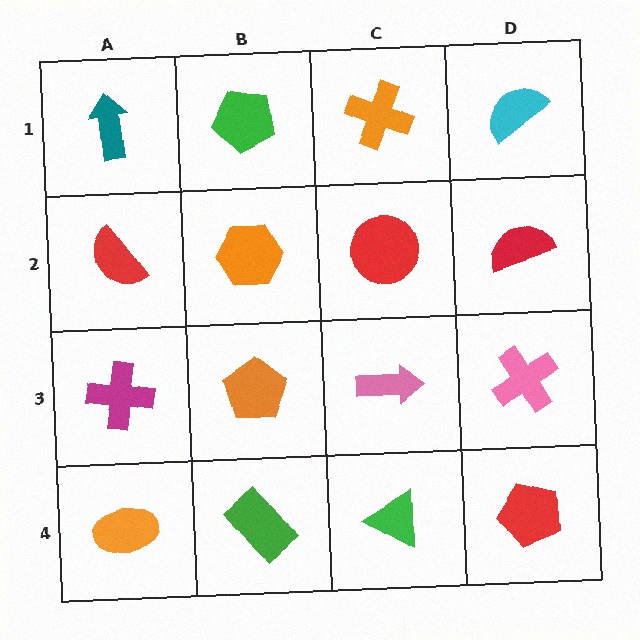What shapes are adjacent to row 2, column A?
A teal arrow (row 1, column A), a magenta cross (row 3, column A), an orange hexagon (row 2, column B).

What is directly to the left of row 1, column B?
A teal arrow.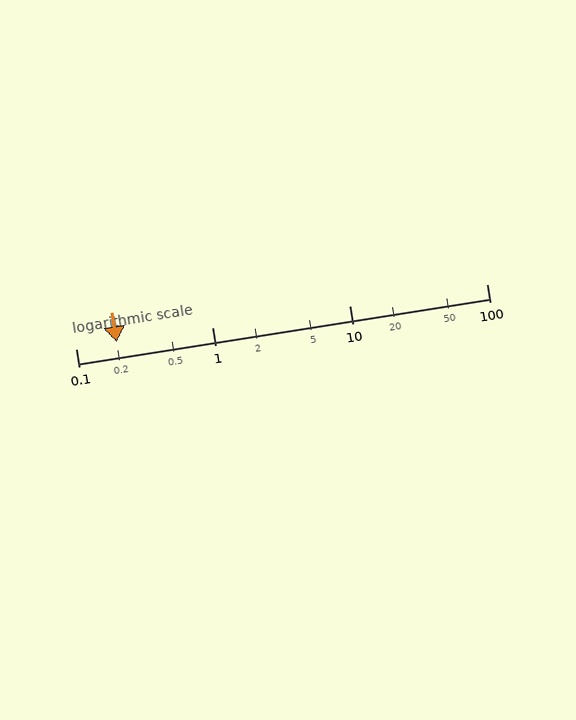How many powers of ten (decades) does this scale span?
The scale spans 3 decades, from 0.1 to 100.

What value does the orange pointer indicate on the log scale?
The pointer indicates approximately 0.2.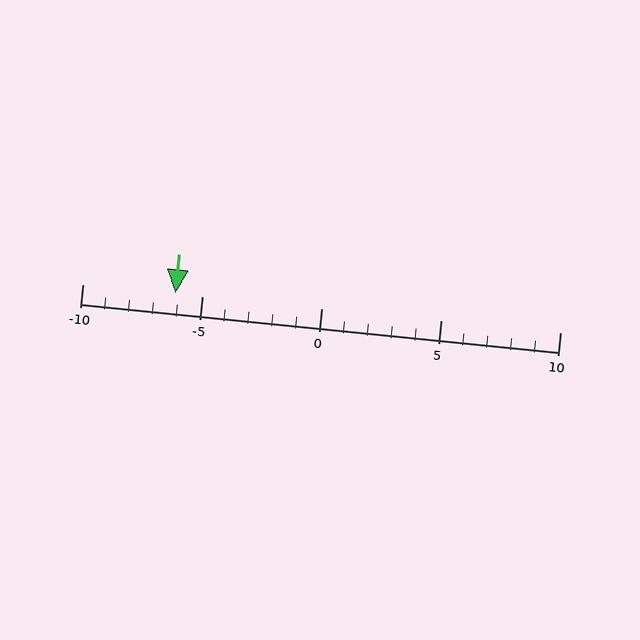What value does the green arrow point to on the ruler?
The green arrow points to approximately -6.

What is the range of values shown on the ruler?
The ruler shows values from -10 to 10.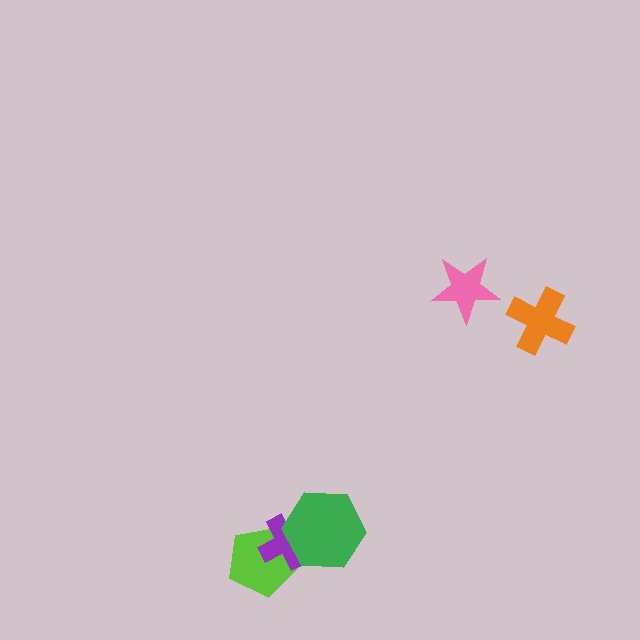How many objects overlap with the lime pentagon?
2 objects overlap with the lime pentagon.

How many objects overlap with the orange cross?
0 objects overlap with the orange cross.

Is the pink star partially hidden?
No, no other shape covers it.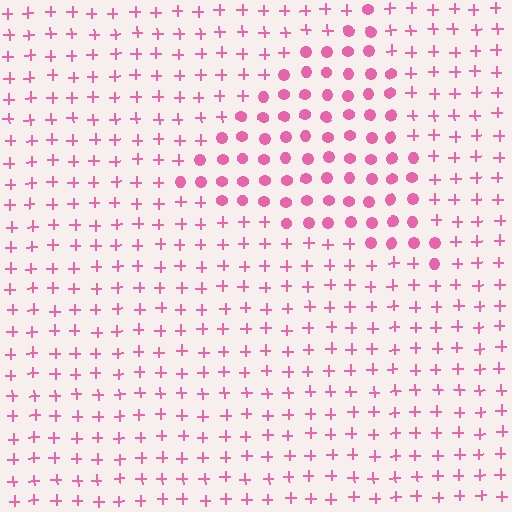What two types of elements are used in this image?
The image uses circles inside the triangle region and plus signs outside it.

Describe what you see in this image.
The image is filled with small pink elements arranged in a uniform grid. A triangle-shaped region contains circles, while the surrounding area contains plus signs. The boundary is defined purely by the change in element shape.